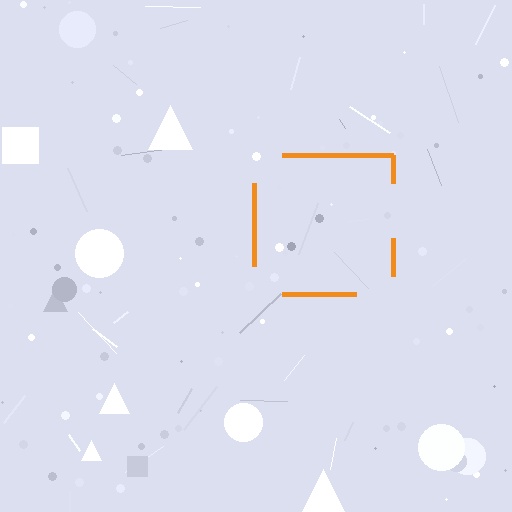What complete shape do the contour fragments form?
The contour fragments form a square.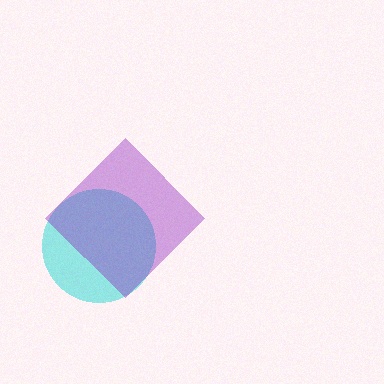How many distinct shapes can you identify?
There are 2 distinct shapes: a cyan circle, a purple diamond.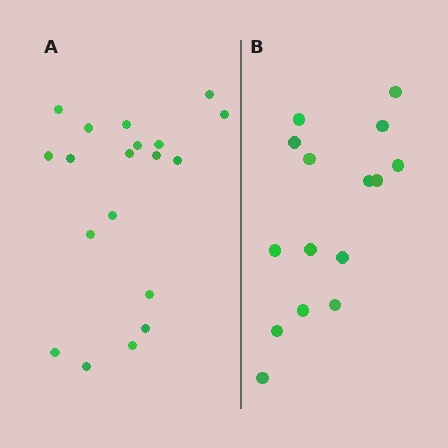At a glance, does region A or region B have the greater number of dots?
Region A (the left region) has more dots.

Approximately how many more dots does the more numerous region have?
Region A has about 4 more dots than region B.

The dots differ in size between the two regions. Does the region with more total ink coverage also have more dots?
No. Region B has more total ink coverage because its dots are larger, but region A actually contains more individual dots. Total area can be misleading — the number of items is what matters here.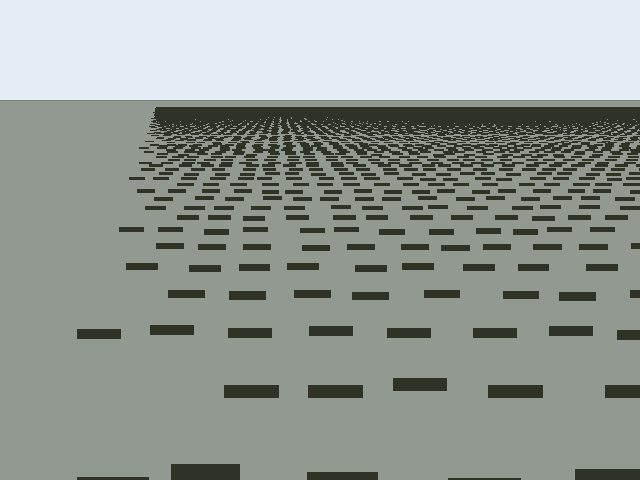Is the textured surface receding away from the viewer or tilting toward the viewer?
The surface is receding away from the viewer. Texture elements get smaller and denser toward the top.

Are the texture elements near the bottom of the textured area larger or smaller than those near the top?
Larger. Near the bottom, elements are closer to the viewer and appear at a bigger on-screen size.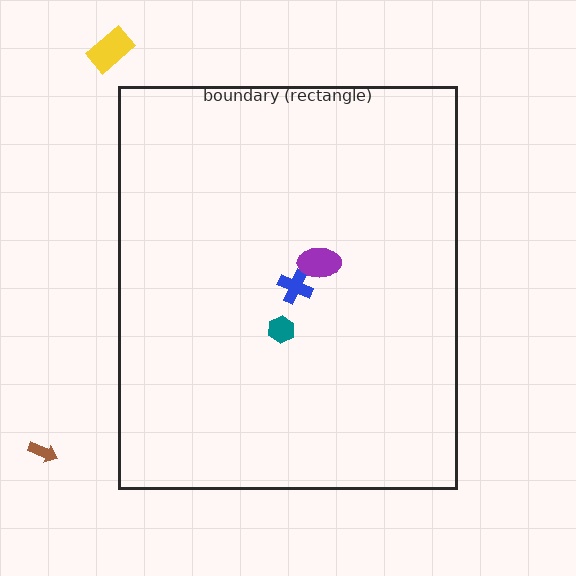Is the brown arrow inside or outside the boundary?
Outside.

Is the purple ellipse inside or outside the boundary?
Inside.